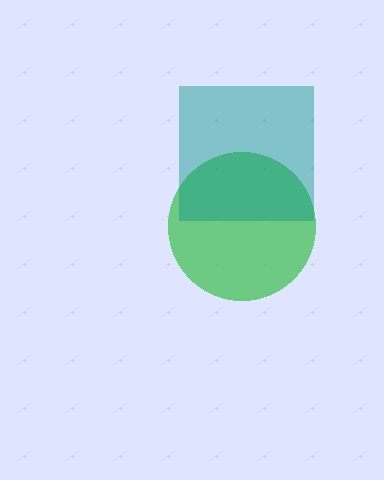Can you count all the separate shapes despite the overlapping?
Yes, there are 2 separate shapes.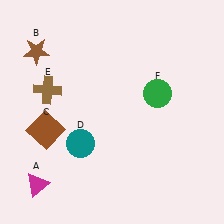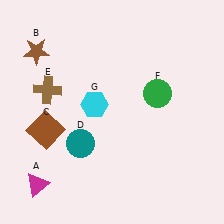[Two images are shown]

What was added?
A cyan hexagon (G) was added in Image 2.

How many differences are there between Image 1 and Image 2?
There is 1 difference between the two images.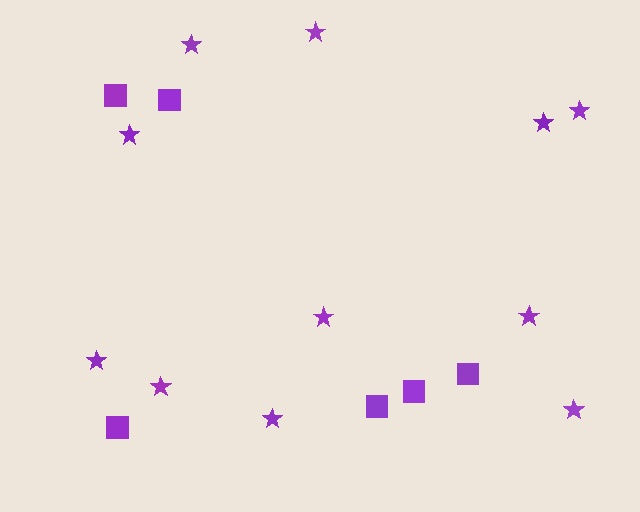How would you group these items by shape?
There are 2 groups: one group of stars (11) and one group of squares (6).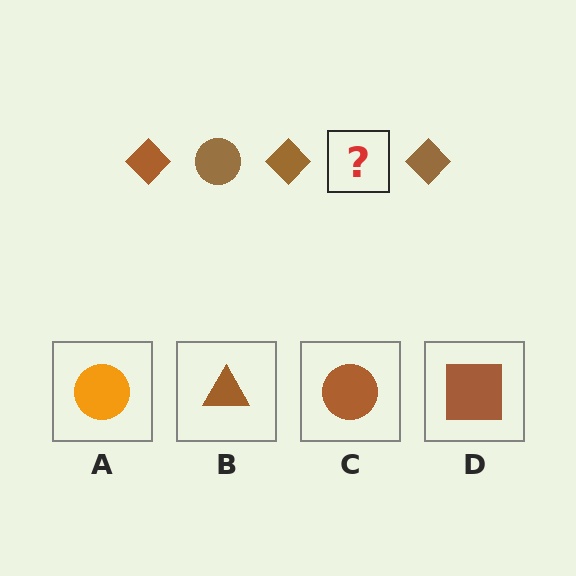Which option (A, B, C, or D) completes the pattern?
C.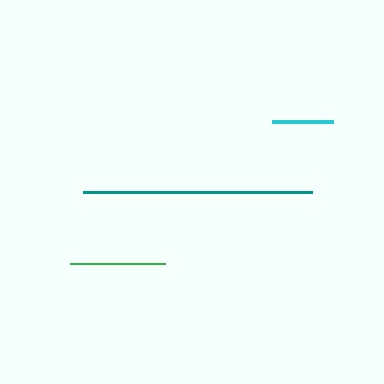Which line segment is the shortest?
The cyan line is the shortest at approximately 61 pixels.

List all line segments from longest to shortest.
From longest to shortest: teal, green, cyan.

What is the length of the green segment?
The green segment is approximately 95 pixels long.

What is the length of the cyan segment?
The cyan segment is approximately 61 pixels long.